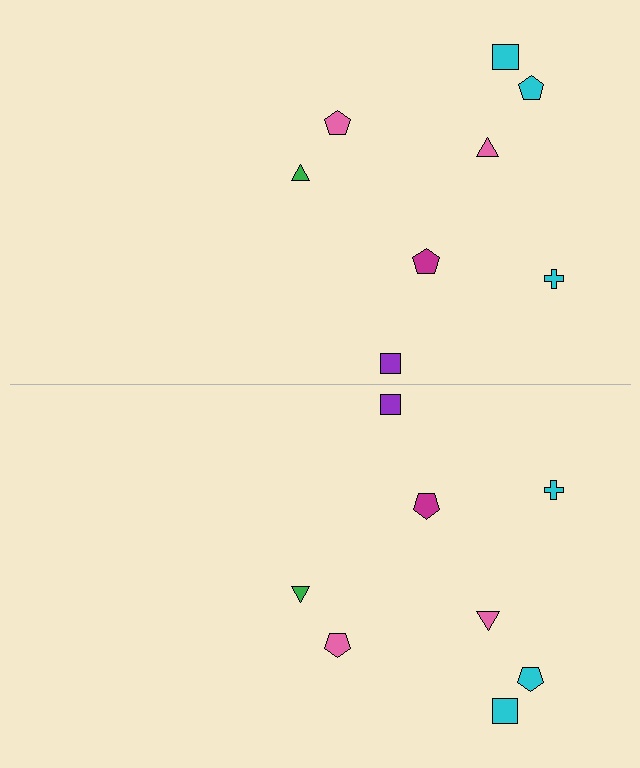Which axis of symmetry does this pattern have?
The pattern has a horizontal axis of symmetry running through the center of the image.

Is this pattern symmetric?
Yes, this pattern has bilateral (reflection) symmetry.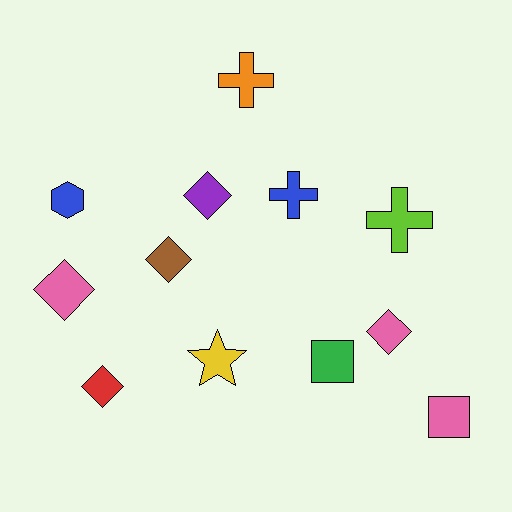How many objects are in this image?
There are 12 objects.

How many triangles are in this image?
There are no triangles.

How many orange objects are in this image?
There is 1 orange object.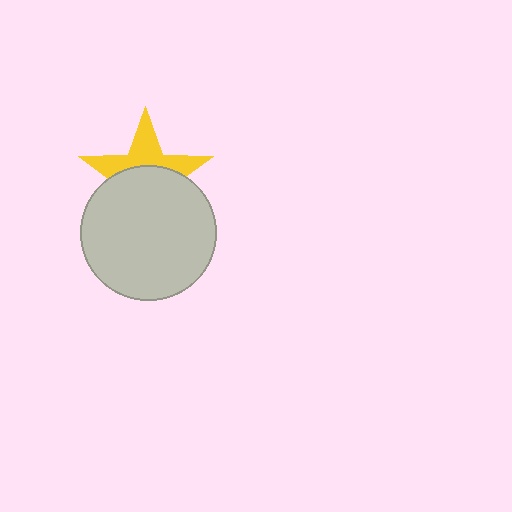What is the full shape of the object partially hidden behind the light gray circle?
The partially hidden object is a yellow star.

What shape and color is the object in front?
The object in front is a light gray circle.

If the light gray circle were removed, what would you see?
You would see the complete yellow star.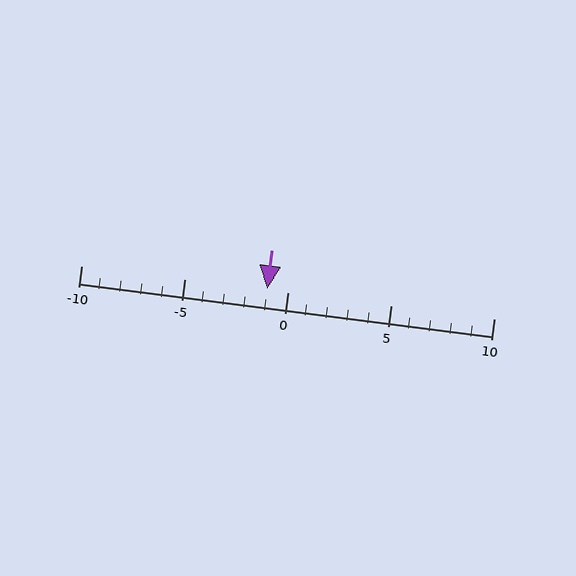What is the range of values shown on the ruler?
The ruler shows values from -10 to 10.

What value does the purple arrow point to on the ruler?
The purple arrow points to approximately -1.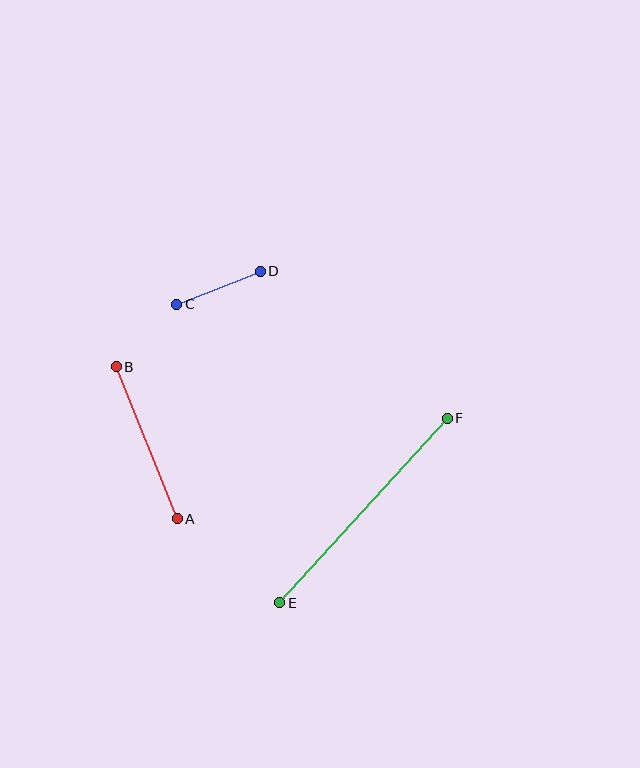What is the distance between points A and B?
The distance is approximately 164 pixels.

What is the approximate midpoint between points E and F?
The midpoint is at approximately (363, 510) pixels.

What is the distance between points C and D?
The distance is approximately 90 pixels.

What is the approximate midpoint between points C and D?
The midpoint is at approximately (218, 288) pixels.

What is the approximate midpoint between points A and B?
The midpoint is at approximately (147, 443) pixels.